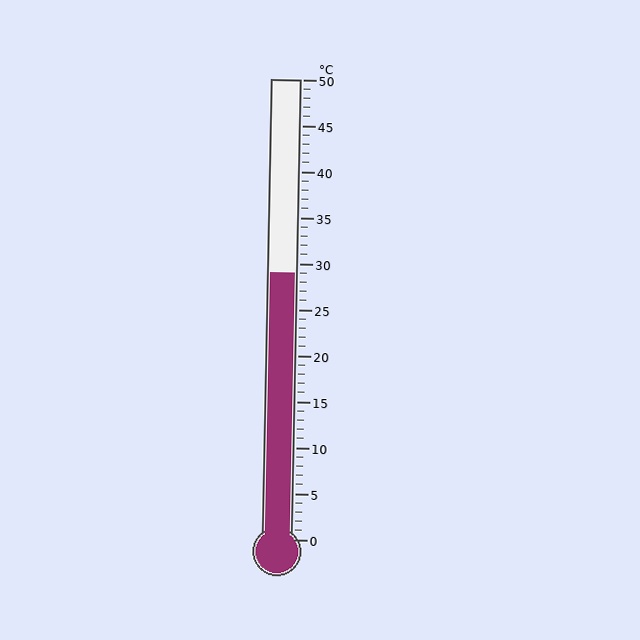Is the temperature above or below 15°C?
The temperature is above 15°C.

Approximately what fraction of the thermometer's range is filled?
The thermometer is filled to approximately 60% of its range.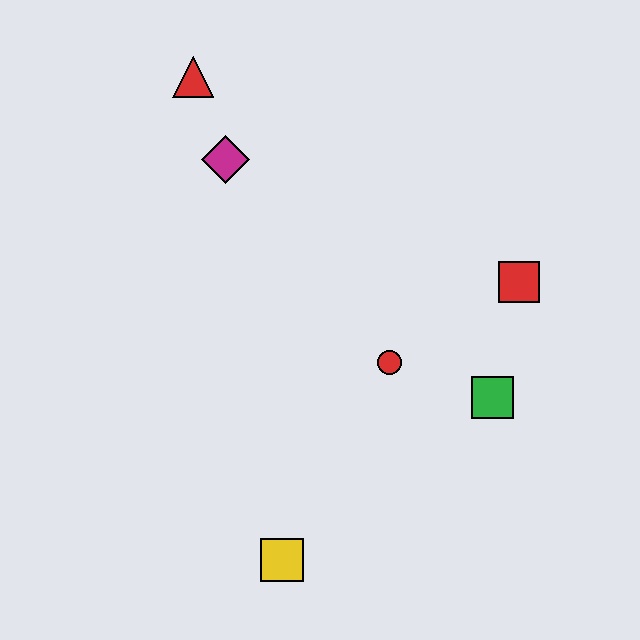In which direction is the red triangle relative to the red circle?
The red triangle is above the red circle.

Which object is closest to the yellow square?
The red circle is closest to the yellow square.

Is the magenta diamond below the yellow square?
No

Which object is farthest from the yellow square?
The red triangle is farthest from the yellow square.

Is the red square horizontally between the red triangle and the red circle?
No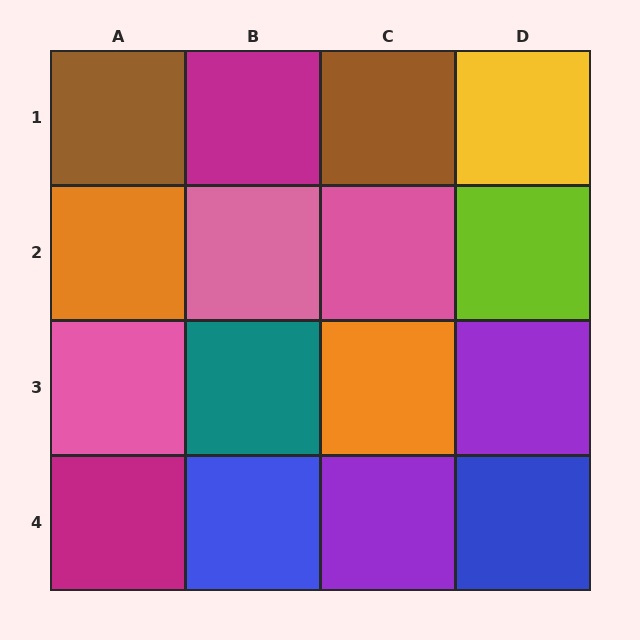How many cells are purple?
2 cells are purple.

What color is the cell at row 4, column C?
Purple.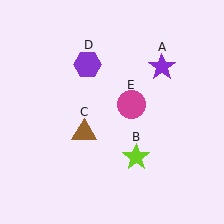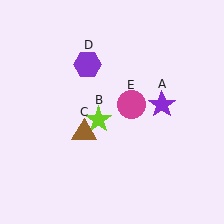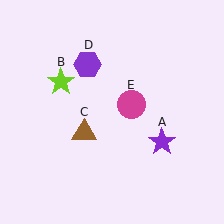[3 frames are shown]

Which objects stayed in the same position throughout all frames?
Brown triangle (object C) and purple hexagon (object D) and magenta circle (object E) remained stationary.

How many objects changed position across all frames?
2 objects changed position: purple star (object A), lime star (object B).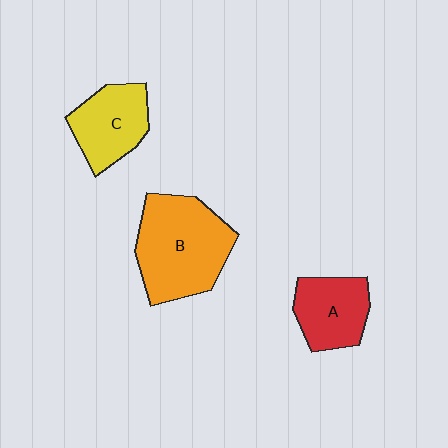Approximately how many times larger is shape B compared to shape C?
Approximately 1.6 times.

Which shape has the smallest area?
Shape A (red).